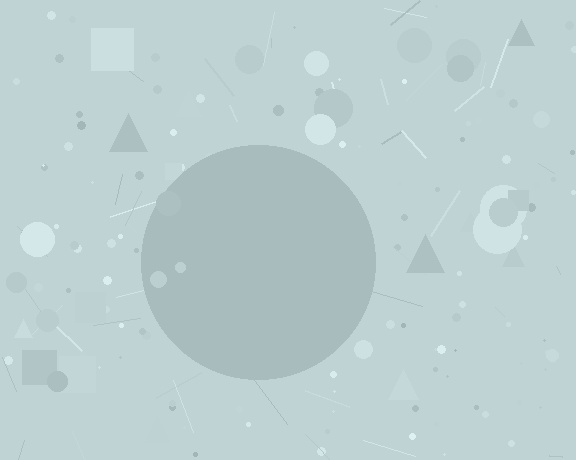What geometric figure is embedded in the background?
A circle is embedded in the background.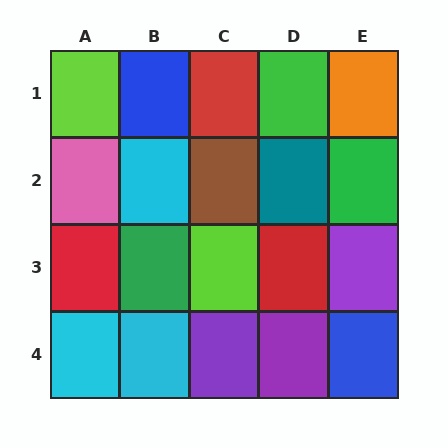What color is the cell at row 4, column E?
Blue.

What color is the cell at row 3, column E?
Purple.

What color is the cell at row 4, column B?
Cyan.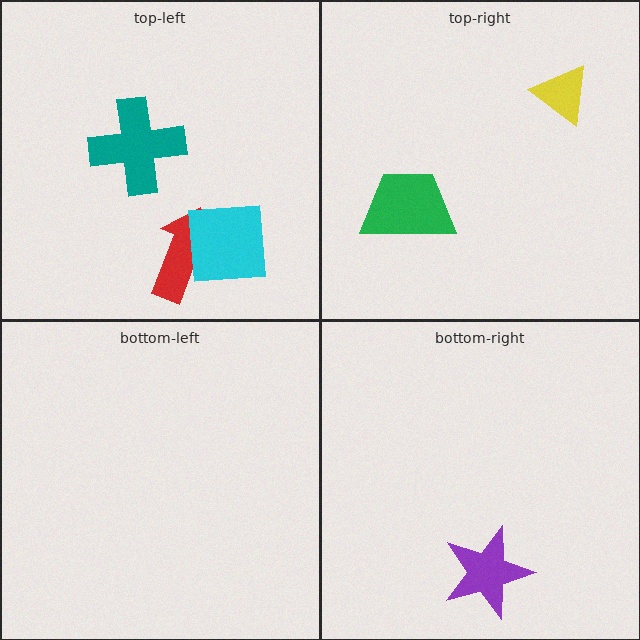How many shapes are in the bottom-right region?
1.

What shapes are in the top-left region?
The teal cross, the red arrow, the cyan square.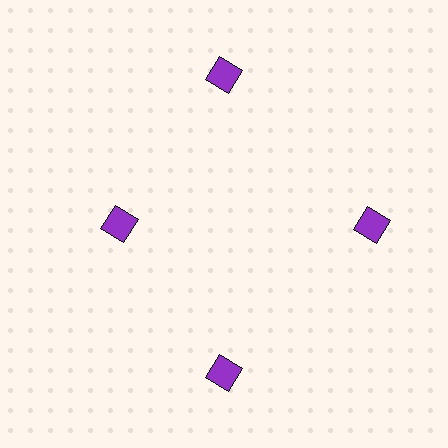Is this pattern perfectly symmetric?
No. The 4 purple diamonds are arranged in a ring, but one element near the 9 o'clock position is pulled inward toward the center, breaking the 4-fold rotational symmetry.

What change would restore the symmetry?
The symmetry would be restored by moving it outward, back onto the ring so that all 4 diamonds sit at equal angles and equal distance from the center.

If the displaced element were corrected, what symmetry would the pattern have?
It would have 4-fold rotational symmetry — the pattern would map onto itself every 90 degrees.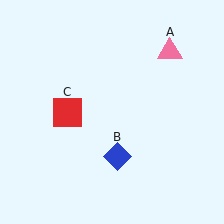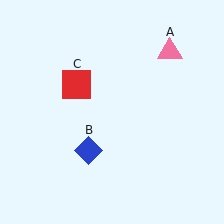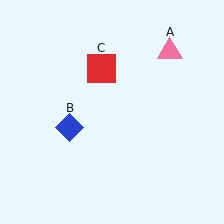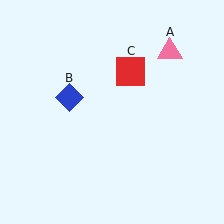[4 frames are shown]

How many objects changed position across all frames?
2 objects changed position: blue diamond (object B), red square (object C).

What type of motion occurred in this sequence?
The blue diamond (object B), red square (object C) rotated clockwise around the center of the scene.